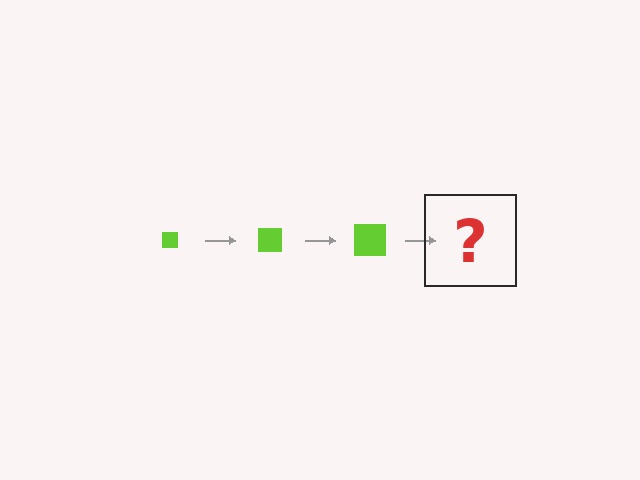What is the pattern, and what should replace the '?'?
The pattern is that the square gets progressively larger each step. The '?' should be a lime square, larger than the previous one.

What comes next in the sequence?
The next element should be a lime square, larger than the previous one.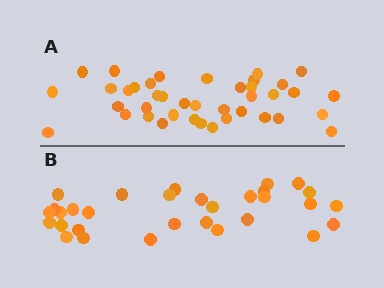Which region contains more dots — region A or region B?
Region A (the top region) has more dots.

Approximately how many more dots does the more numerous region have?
Region A has roughly 8 or so more dots than region B.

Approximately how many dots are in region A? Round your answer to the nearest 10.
About 40 dots.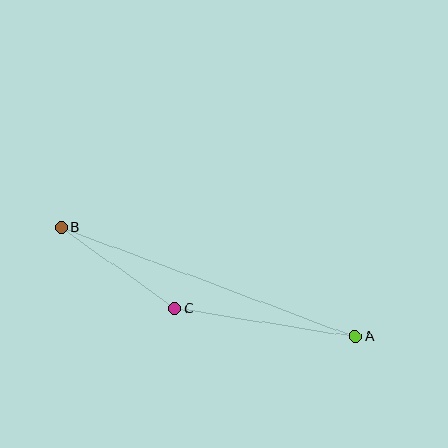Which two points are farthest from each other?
Points A and B are farthest from each other.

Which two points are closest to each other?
Points B and C are closest to each other.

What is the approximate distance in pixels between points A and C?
The distance between A and C is approximately 182 pixels.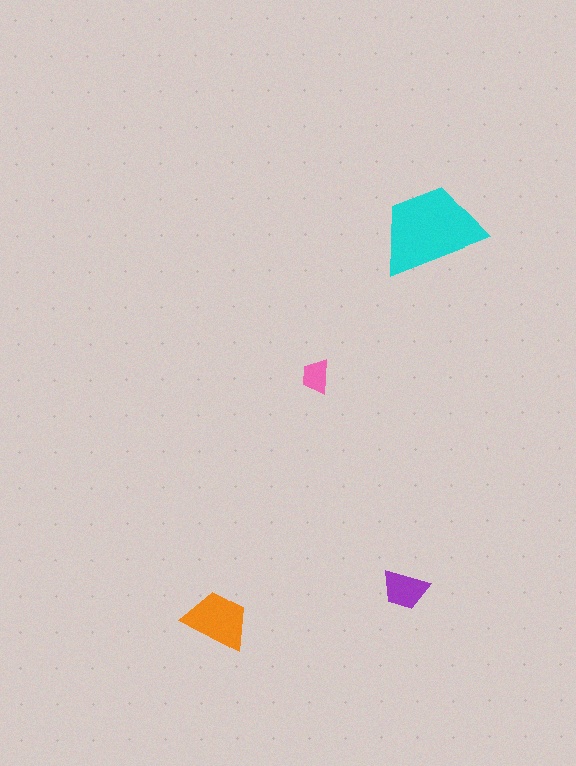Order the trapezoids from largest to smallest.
the cyan one, the orange one, the purple one, the pink one.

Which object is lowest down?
The orange trapezoid is bottommost.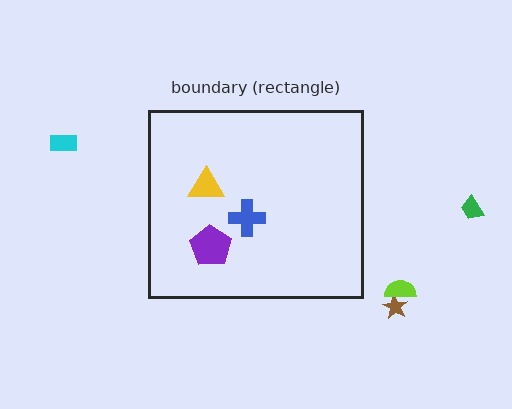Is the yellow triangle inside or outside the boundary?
Inside.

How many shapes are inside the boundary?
3 inside, 4 outside.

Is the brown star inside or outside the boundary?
Outside.